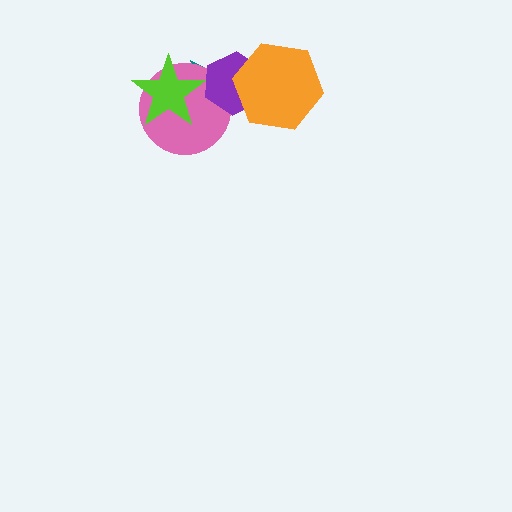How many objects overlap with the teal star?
4 objects overlap with the teal star.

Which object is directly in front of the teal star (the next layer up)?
The pink circle is directly in front of the teal star.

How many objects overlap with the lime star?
2 objects overlap with the lime star.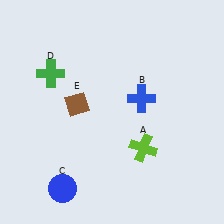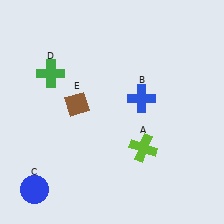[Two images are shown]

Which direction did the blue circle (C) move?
The blue circle (C) moved left.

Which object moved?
The blue circle (C) moved left.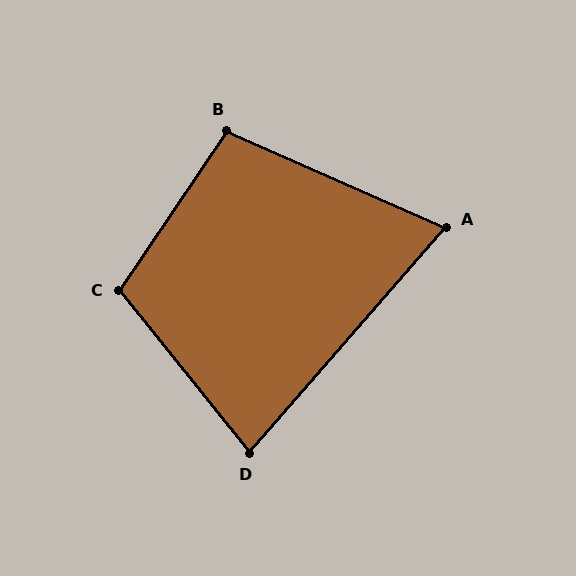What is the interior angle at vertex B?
Approximately 100 degrees (obtuse).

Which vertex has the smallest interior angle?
A, at approximately 73 degrees.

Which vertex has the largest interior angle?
C, at approximately 107 degrees.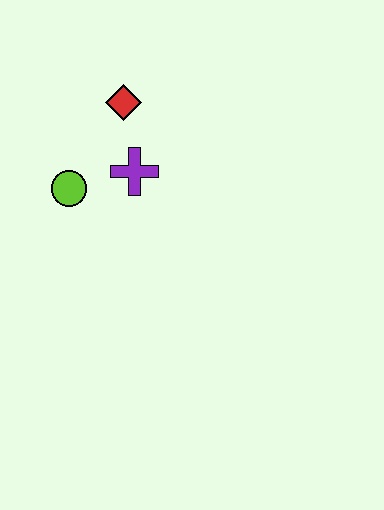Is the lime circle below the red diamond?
Yes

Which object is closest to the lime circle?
The purple cross is closest to the lime circle.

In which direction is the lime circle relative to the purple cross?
The lime circle is to the left of the purple cross.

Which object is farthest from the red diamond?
The lime circle is farthest from the red diamond.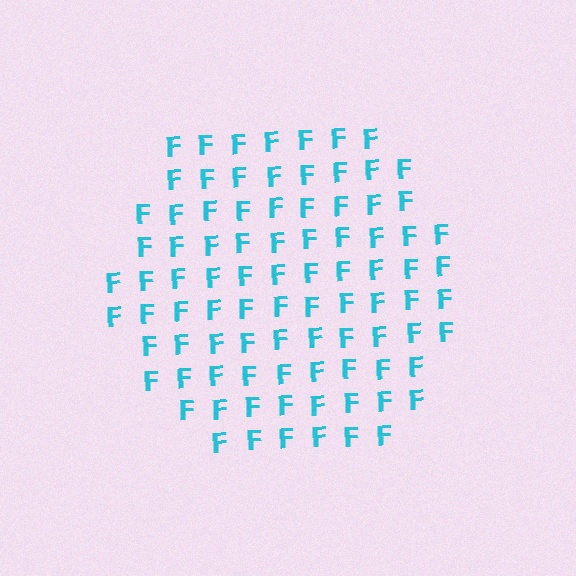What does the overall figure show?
The overall figure shows a hexagon.